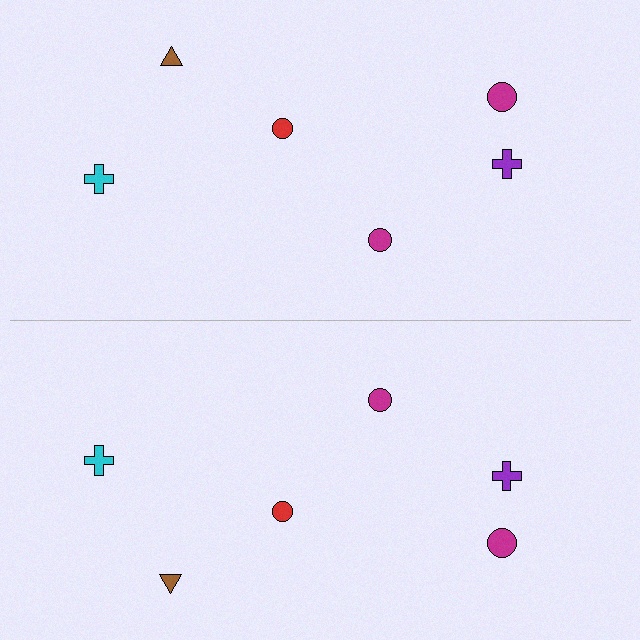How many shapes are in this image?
There are 12 shapes in this image.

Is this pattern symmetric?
Yes, this pattern has bilateral (reflection) symmetry.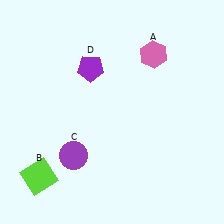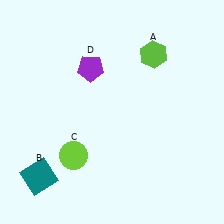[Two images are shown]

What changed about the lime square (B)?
In Image 1, B is lime. In Image 2, it changed to teal.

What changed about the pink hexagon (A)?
In Image 1, A is pink. In Image 2, it changed to lime.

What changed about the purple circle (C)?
In Image 1, C is purple. In Image 2, it changed to lime.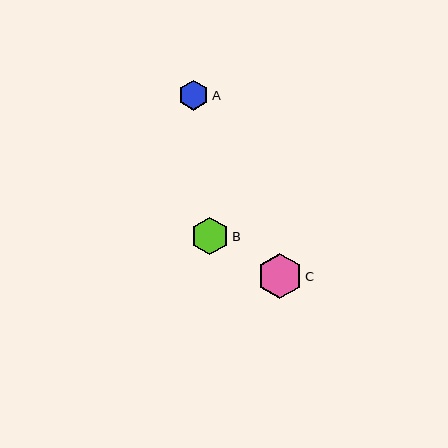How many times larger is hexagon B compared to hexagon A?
Hexagon B is approximately 1.3 times the size of hexagon A.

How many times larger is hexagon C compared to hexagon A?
Hexagon C is approximately 1.5 times the size of hexagon A.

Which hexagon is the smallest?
Hexagon A is the smallest with a size of approximately 30 pixels.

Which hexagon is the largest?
Hexagon C is the largest with a size of approximately 45 pixels.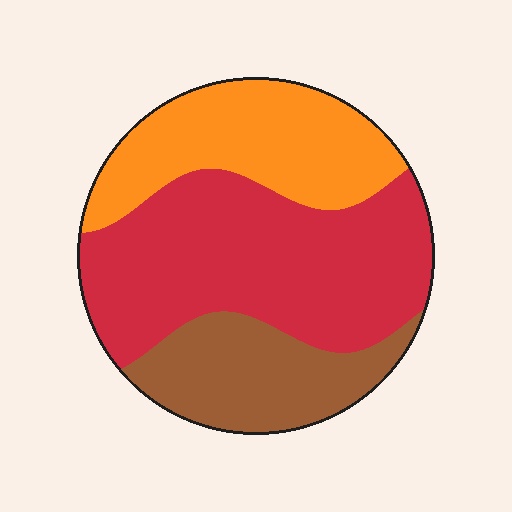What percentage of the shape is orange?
Orange covers about 30% of the shape.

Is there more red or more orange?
Red.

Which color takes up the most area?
Red, at roughly 50%.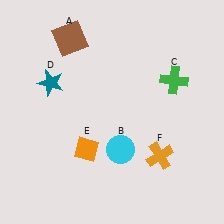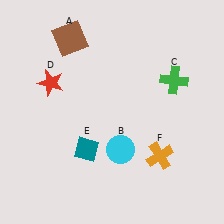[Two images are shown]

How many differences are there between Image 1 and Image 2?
There are 2 differences between the two images.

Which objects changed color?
D changed from teal to red. E changed from orange to teal.